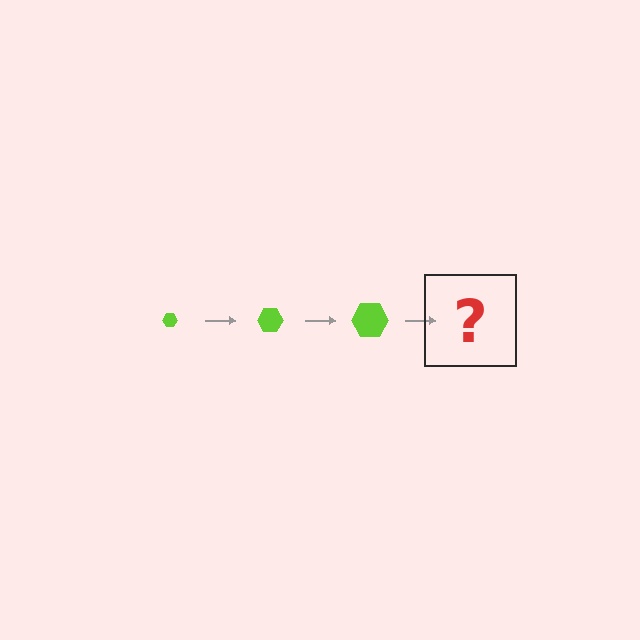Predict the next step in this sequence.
The next step is a lime hexagon, larger than the previous one.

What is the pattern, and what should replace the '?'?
The pattern is that the hexagon gets progressively larger each step. The '?' should be a lime hexagon, larger than the previous one.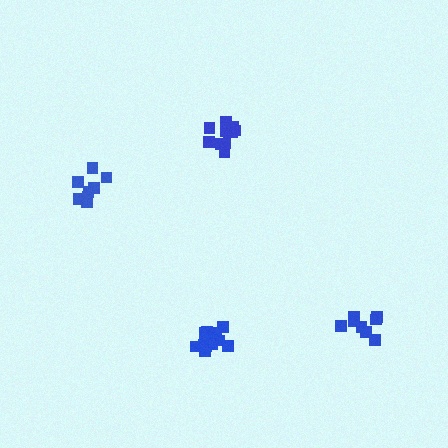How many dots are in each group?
Group 1: 14 dots, Group 2: 12 dots, Group 3: 9 dots, Group 4: 9 dots (44 total).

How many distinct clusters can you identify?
There are 4 distinct clusters.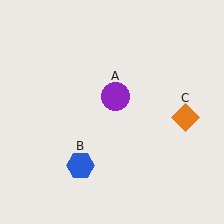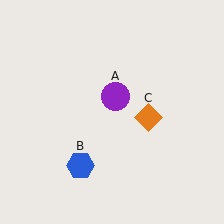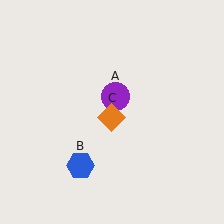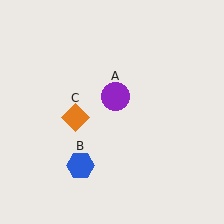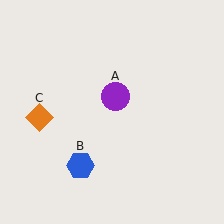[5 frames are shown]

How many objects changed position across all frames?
1 object changed position: orange diamond (object C).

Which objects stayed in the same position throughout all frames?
Purple circle (object A) and blue hexagon (object B) remained stationary.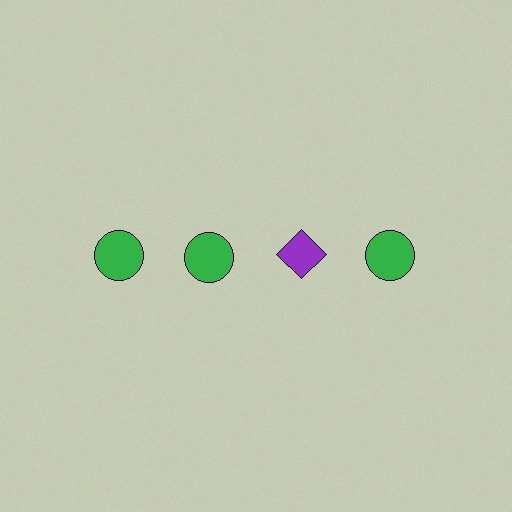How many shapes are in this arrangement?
There are 4 shapes arranged in a grid pattern.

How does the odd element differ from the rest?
It differs in both color (purple instead of green) and shape (diamond instead of circle).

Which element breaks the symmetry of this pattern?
The purple diamond in the top row, center column breaks the symmetry. All other shapes are green circles.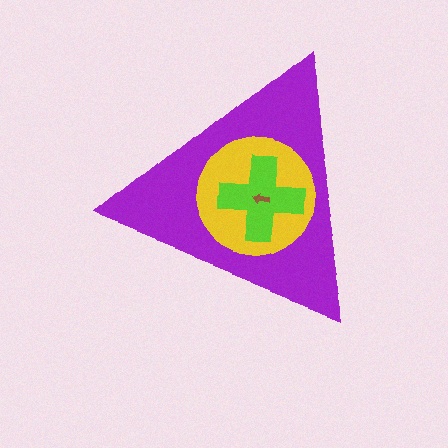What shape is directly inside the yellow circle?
The lime cross.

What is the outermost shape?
The purple triangle.